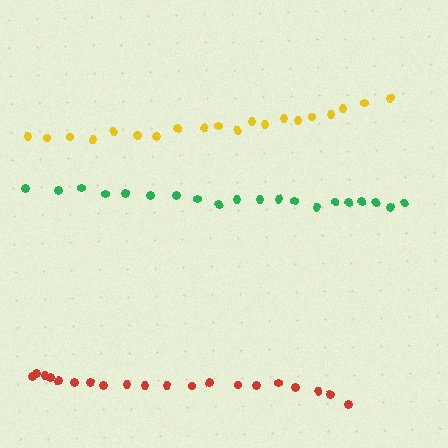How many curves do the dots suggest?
There are 3 distinct paths.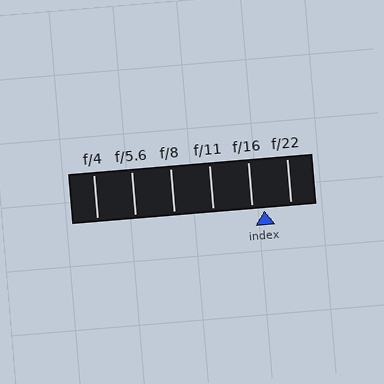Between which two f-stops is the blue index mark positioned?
The index mark is between f/16 and f/22.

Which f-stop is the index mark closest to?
The index mark is closest to f/16.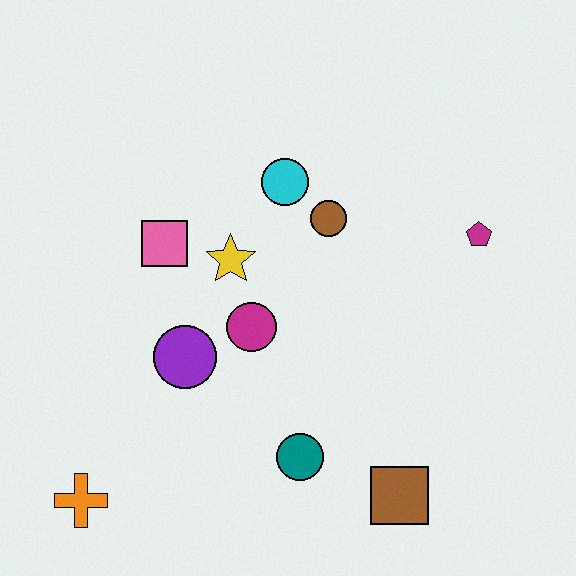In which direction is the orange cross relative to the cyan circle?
The orange cross is below the cyan circle.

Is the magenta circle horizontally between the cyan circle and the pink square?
Yes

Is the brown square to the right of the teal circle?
Yes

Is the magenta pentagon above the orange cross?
Yes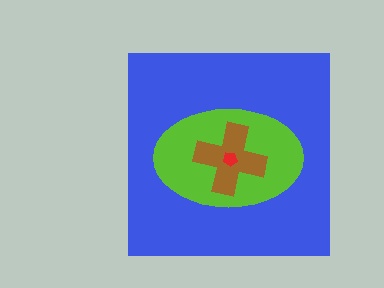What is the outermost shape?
The blue square.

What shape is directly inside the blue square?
The lime ellipse.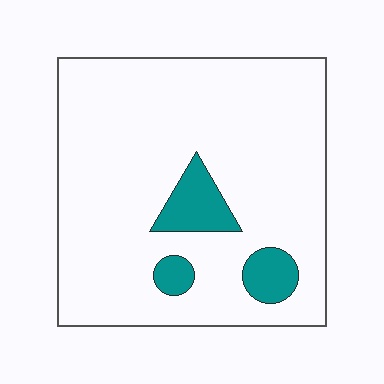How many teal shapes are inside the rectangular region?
3.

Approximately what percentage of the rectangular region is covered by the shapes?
Approximately 10%.